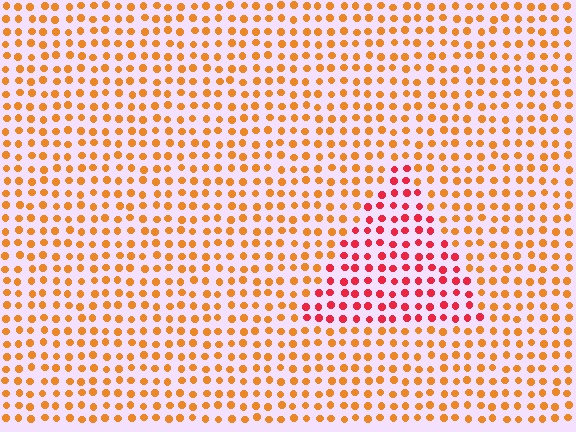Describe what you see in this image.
The image is filled with small orange elements in a uniform arrangement. A triangle-shaped region is visible where the elements are tinted to a slightly different hue, forming a subtle color boundary.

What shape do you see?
I see a triangle.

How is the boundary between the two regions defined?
The boundary is defined purely by a slight shift in hue (about 39 degrees). Spacing, size, and orientation are identical on both sides.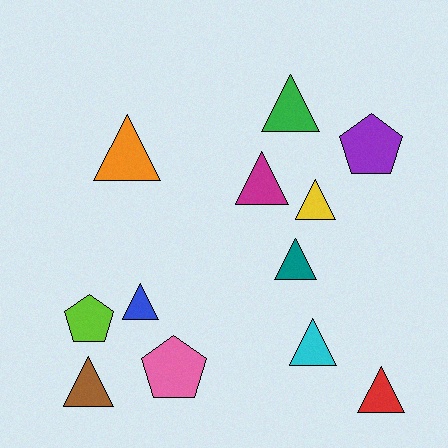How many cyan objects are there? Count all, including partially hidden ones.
There is 1 cyan object.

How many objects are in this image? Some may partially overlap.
There are 12 objects.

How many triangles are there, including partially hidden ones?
There are 9 triangles.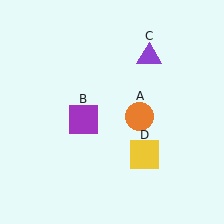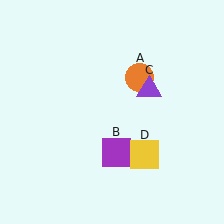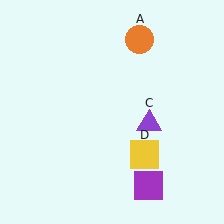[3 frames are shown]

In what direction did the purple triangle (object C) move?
The purple triangle (object C) moved down.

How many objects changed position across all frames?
3 objects changed position: orange circle (object A), purple square (object B), purple triangle (object C).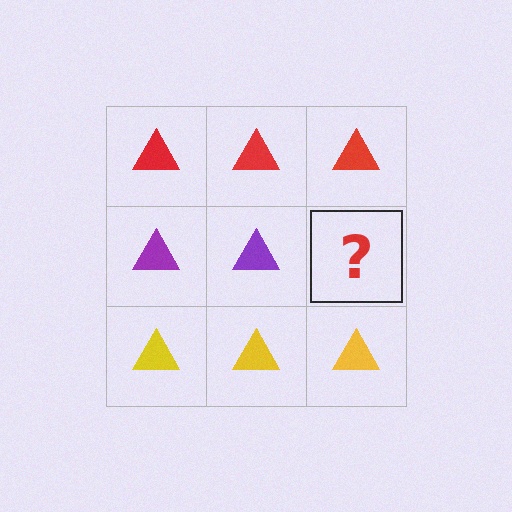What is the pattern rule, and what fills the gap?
The rule is that each row has a consistent color. The gap should be filled with a purple triangle.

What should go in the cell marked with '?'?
The missing cell should contain a purple triangle.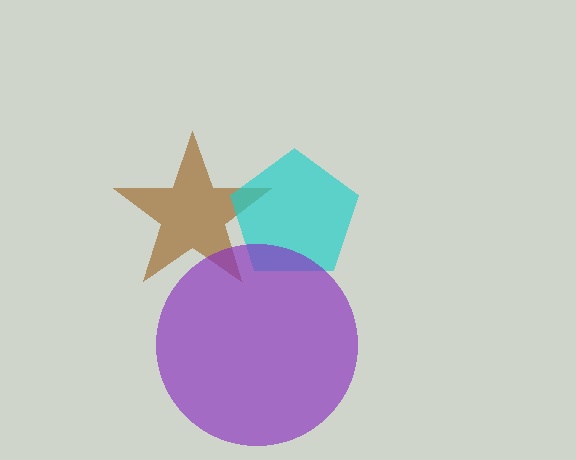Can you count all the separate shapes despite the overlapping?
Yes, there are 3 separate shapes.